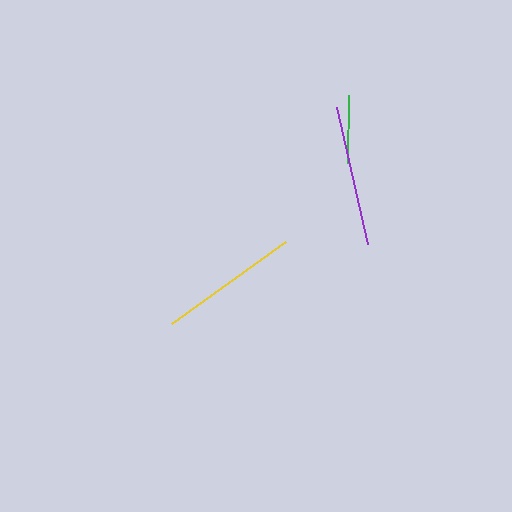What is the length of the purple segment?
The purple segment is approximately 140 pixels long.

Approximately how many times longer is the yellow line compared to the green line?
The yellow line is approximately 2.1 times the length of the green line.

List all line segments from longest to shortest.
From longest to shortest: yellow, purple, green.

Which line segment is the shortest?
The green line is the shortest at approximately 68 pixels.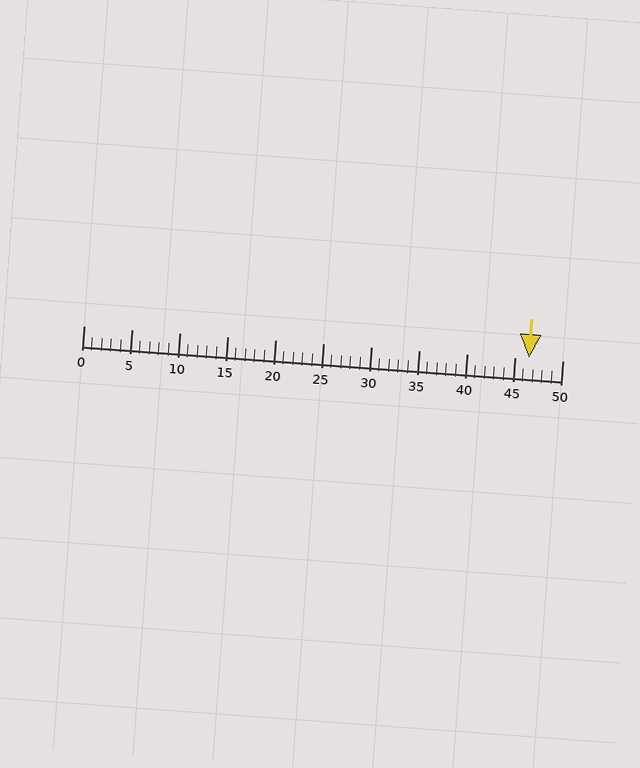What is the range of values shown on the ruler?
The ruler shows values from 0 to 50.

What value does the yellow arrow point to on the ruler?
The yellow arrow points to approximately 46.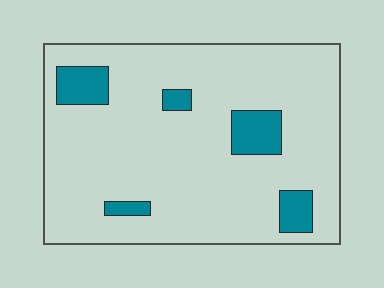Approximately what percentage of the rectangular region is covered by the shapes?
Approximately 10%.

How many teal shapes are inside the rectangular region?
5.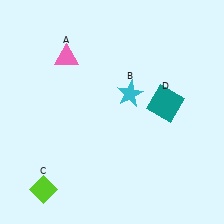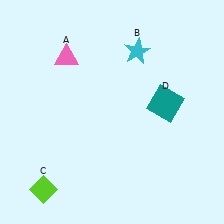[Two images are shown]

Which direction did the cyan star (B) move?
The cyan star (B) moved up.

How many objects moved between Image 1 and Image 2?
1 object moved between the two images.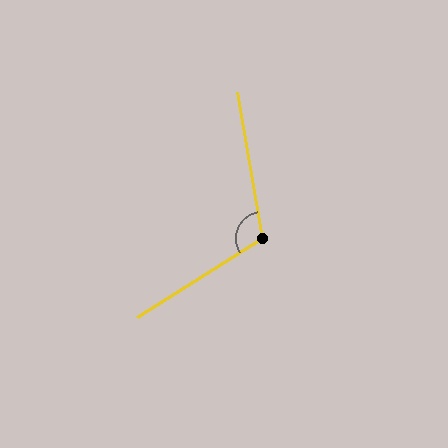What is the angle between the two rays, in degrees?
Approximately 113 degrees.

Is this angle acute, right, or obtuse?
It is obtuse.